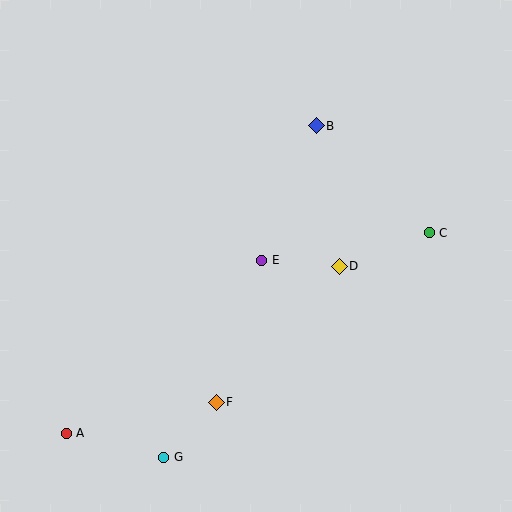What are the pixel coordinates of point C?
Point C is at (429, 233).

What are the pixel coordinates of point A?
Point A is at (66, 433).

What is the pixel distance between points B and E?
The distance between B and E is 145 pixels.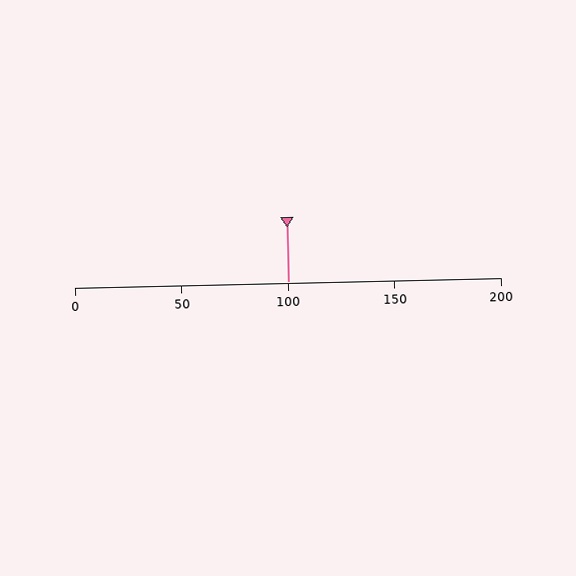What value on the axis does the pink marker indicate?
The marker indicates approximately 100.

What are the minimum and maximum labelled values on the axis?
The axis runs from 0 to 200.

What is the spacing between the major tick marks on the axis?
The major ticks are spaced 50 apart.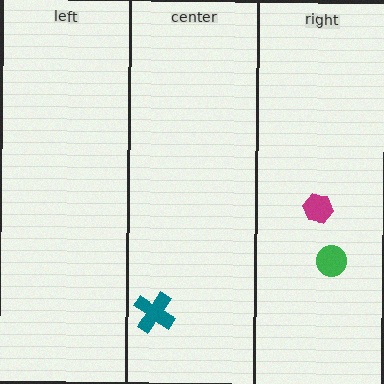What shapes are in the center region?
The teal cross.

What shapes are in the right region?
The magenta hexagon, the green circle.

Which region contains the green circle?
The right region.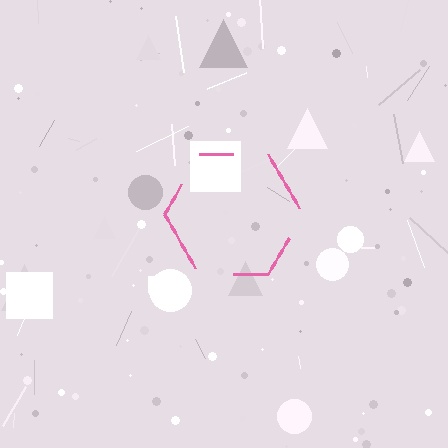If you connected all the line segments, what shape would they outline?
They would outline a hexagon.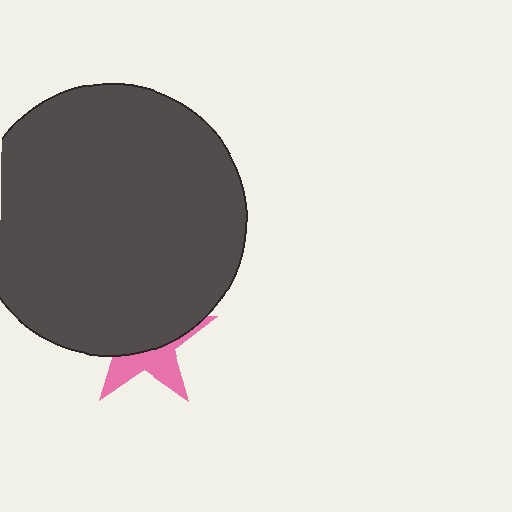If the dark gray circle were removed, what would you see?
You would see the complete pink star.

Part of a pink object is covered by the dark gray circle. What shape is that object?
It is a star.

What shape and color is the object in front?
The object in front is a dark gray circle.